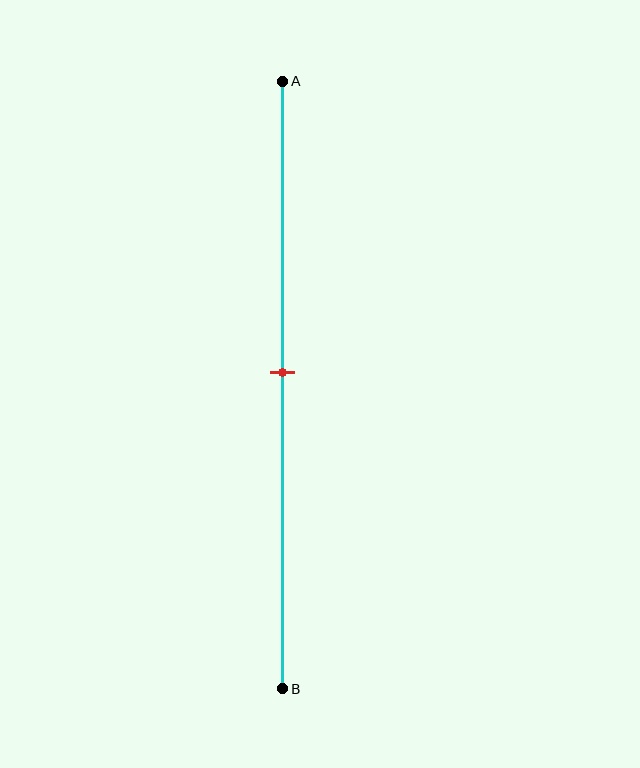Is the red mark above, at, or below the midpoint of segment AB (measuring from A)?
The red mark is approximately at the midpoint of segment AB.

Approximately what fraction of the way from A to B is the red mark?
The red mark is approximately 50% of the way from A to B.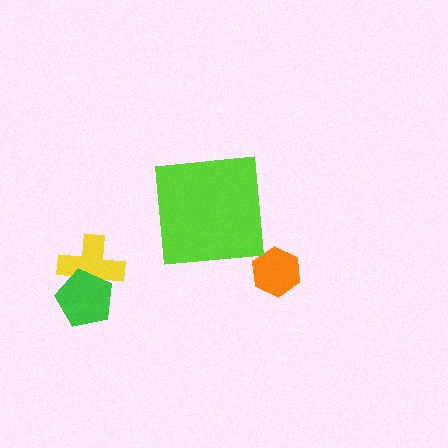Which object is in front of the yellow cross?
The green pentagon is in front of the yellow cross.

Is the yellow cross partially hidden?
Yes, it is partially covered by another shape.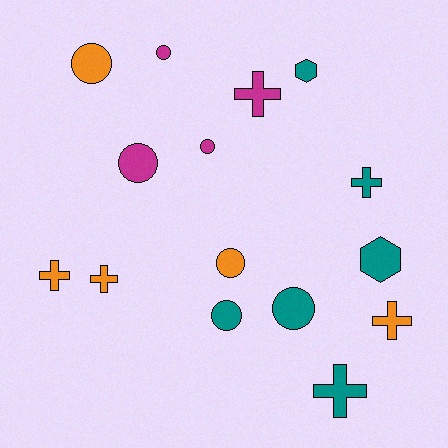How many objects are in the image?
There are 15 objects.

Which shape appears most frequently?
Circle, with 7 objects.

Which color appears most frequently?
Teal, with 6 objects.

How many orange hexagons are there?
There are no orange hexagons.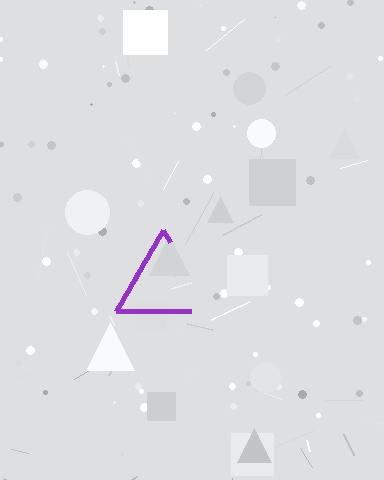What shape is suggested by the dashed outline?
The dashed outline suggests a triangle.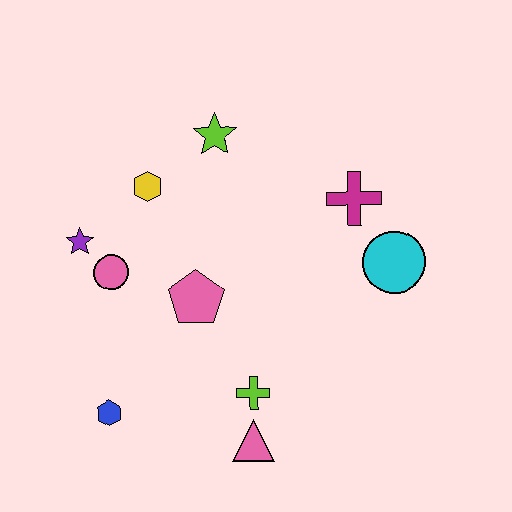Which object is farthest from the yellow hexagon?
The pink triangle is farthest from the yellow hexagon.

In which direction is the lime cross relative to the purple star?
The lime cross is to the right of the purple star.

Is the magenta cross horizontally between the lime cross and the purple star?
No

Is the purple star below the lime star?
Yes